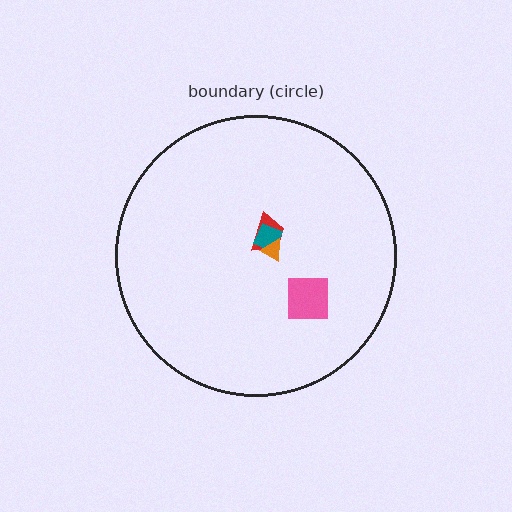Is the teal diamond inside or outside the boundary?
Inside.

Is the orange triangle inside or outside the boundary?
Inside.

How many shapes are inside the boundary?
4 inside, 0 outside.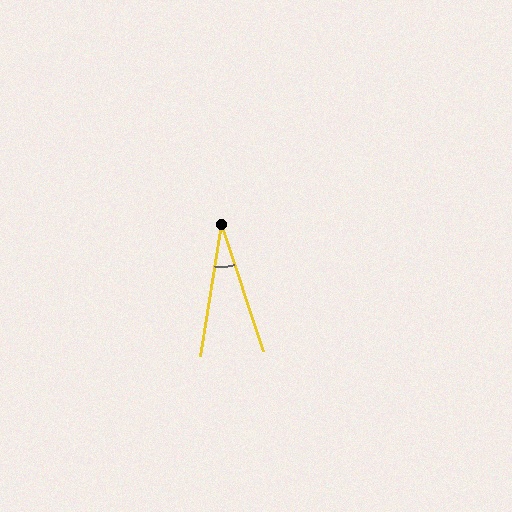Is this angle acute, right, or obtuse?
It is acute.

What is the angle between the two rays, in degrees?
Approximately 28 degrees.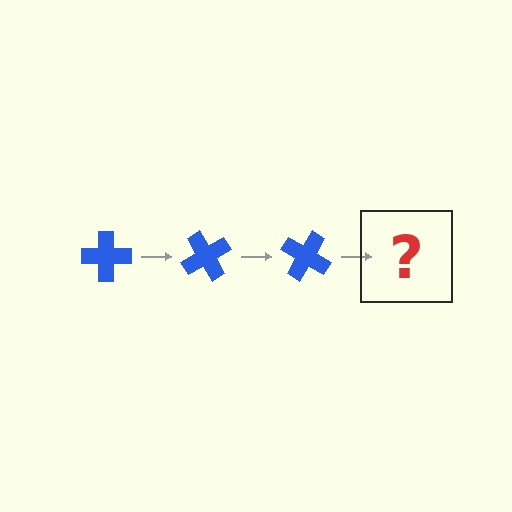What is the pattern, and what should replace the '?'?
The pattern is that the cross rotates 60 degrees each step. The '?' should be a blue cross rotated 180 degrees.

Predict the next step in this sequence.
The next step is a blue cross rotated 180 degrees.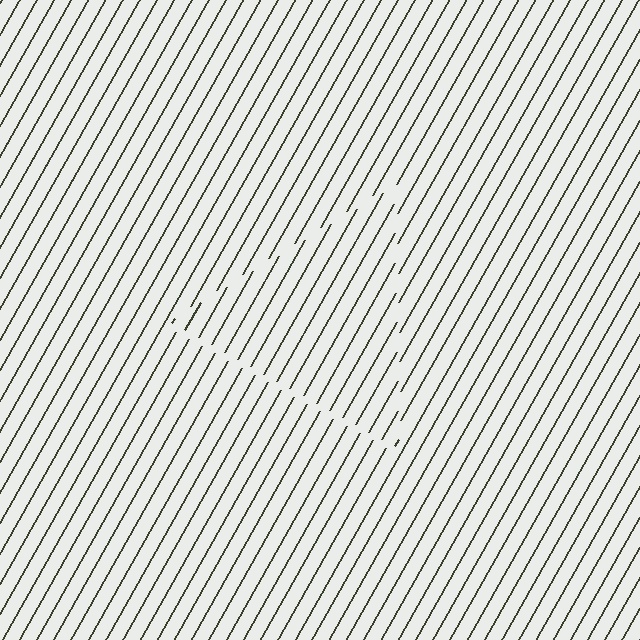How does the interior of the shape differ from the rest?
The interior of the shape contains the same grating, shifted by half a period — the contour is defined by the phase discontinuity where line-ends from the inner and outer gratings abut.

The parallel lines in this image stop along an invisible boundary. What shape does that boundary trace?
An illusory triangle. The interior of the shape contains the same grating, shifted by half a period — the contour is defined by the phase discontinuity where line-ends from the inner and outer gratings abut.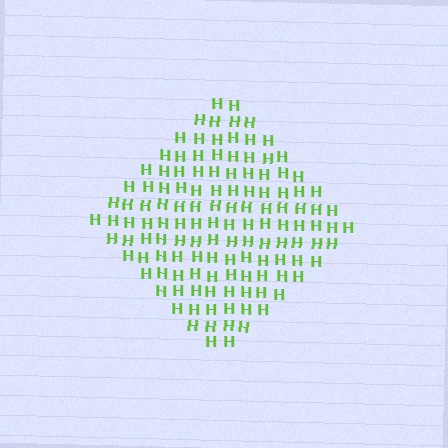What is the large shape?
The large shape is a diamond.